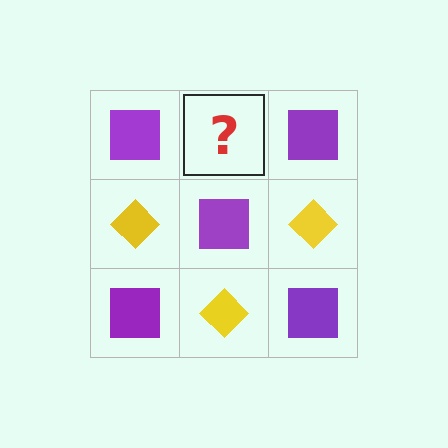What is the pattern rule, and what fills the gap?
The rule is that it alternates purple square and yellow diamond in a checkerboard pattern. The gap should be filled with a yellow diamond.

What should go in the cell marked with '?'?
The missing cell should contain a yellow diamond.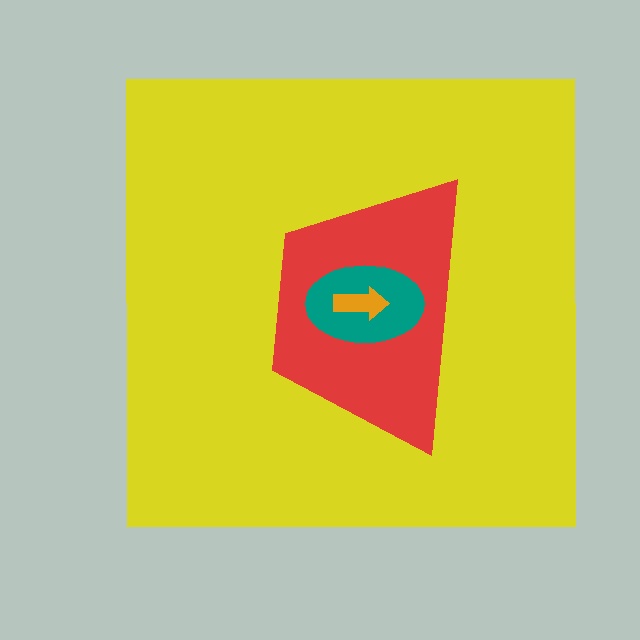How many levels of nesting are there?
4.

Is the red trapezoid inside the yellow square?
Yes.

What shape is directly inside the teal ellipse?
The orange arrow.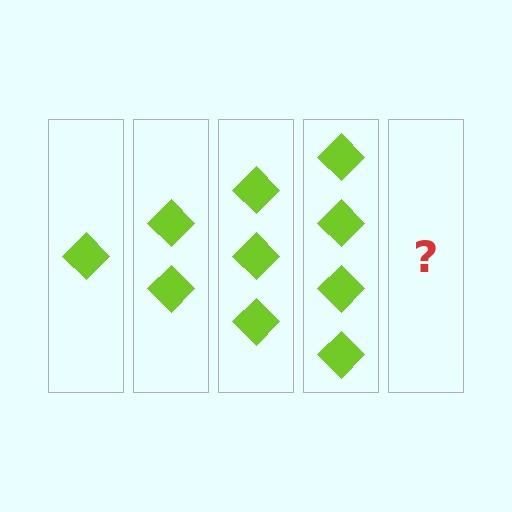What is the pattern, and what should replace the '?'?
The pattern is that each step adds one more diamond. The '?' should be 5 diamonds.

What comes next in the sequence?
The next element should be 5 diamonds.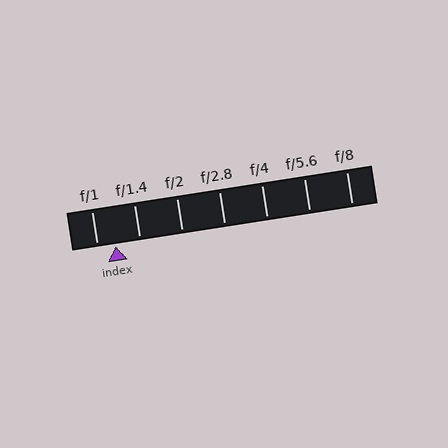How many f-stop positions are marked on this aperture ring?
There are 7 f-stop positions marked.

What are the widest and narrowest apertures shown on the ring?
The widest aperture shown is f/1 and the narrowest is f/8.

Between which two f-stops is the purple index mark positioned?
The index mark is between f/1 and f/1.4.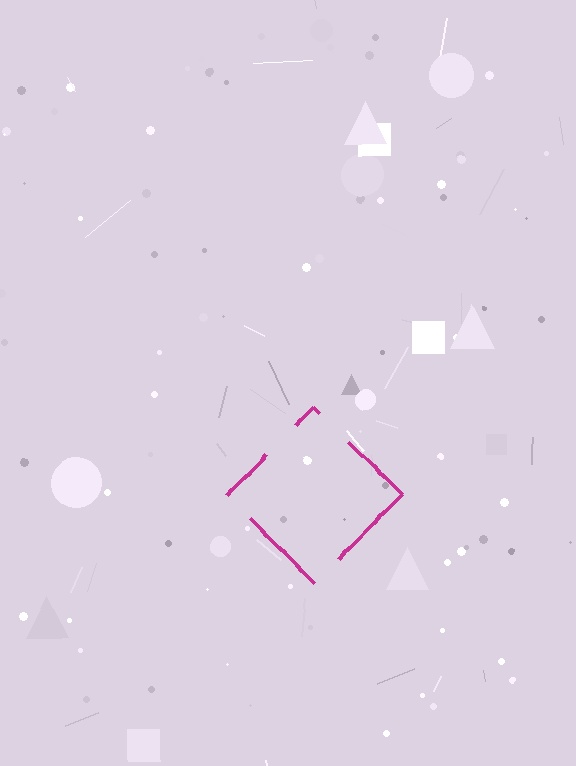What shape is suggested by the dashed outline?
The dashed outline suggests a diamond.